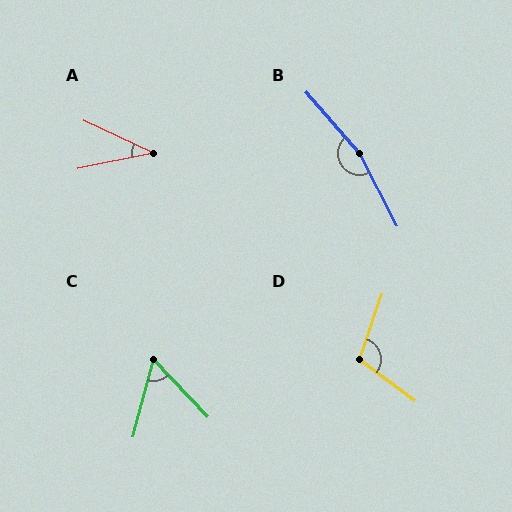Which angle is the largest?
B, at approximately 166 degrees.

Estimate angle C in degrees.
Approximately 58 degrees.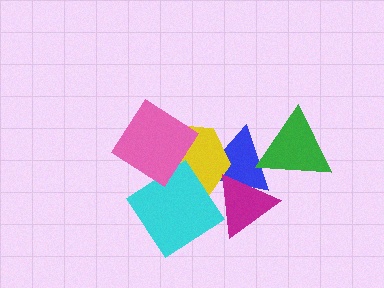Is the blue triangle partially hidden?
Yes, it is partially covered by another shape.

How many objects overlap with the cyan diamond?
1 object overlaps with the cyan diamond.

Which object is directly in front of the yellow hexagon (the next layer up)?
The cyan diamond is directly in front of the yellow hexagon.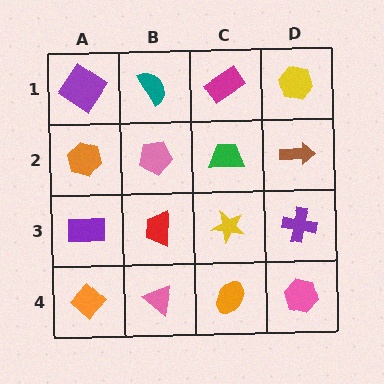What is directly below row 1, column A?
An orange hexagon.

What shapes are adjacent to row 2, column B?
A teal semicircle (row 1, column B), a red trapezoid (row 3, column B), an orange hexagon (row 2, column A), a green trapezoid (row 2, column C).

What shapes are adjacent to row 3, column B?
A pink pentagon (row 2, column B), a pink triangle (row 4, column B), a purple rectangle (row 3, column A), a yellow star (row 3, column C).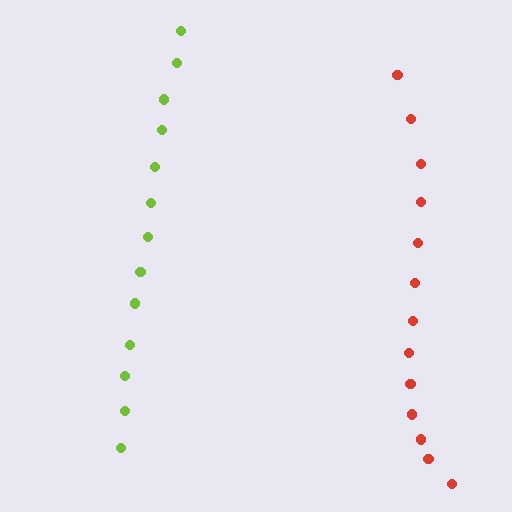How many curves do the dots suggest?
There are 2 distinct paths.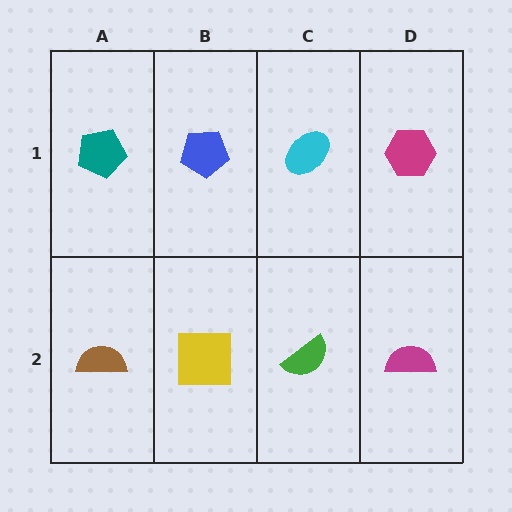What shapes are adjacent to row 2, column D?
A magenta hexagon (row 1, column D), a green semicircle (row 2, column C).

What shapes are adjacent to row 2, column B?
A blue pentagon (row 1, column B), a brown semicircle (row 2, column A), a green semicircle (row 2, column C).